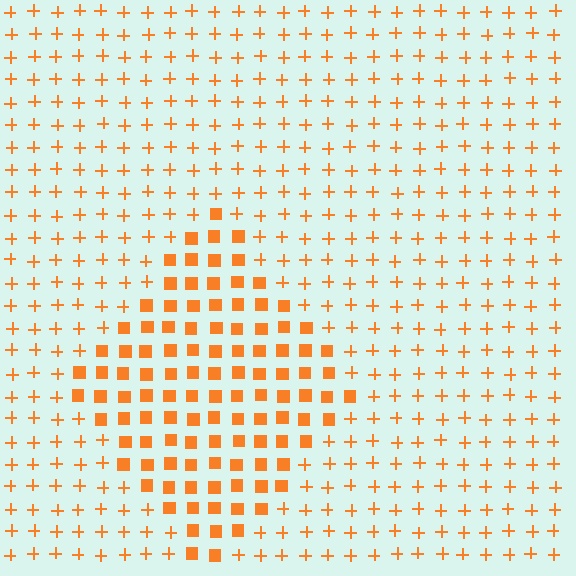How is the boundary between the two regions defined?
The boundary is defined by a change in element shape: squares inside vs. plus signs outside. All elements share the same color and spacing.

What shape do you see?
I see a diamond.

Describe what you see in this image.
The image is filled with small orange elements arranged in a uniform grid. A diamond-shaped region contains squares, while the surrounding area contains plus signs. The boundary is defined purely by the change in element shape.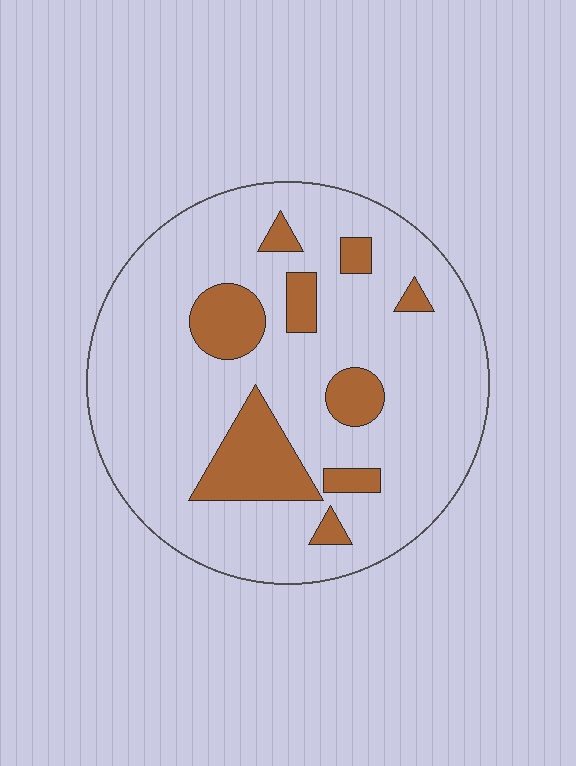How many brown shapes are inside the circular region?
9.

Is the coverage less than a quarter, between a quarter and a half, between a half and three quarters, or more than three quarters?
Less than a quarter.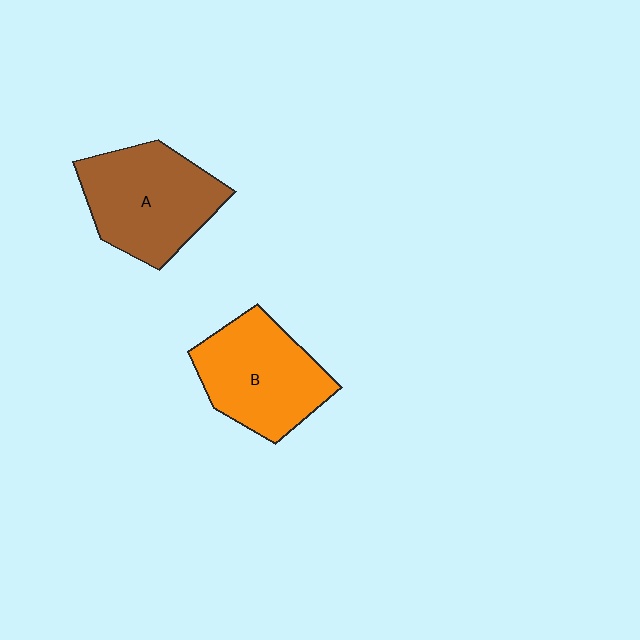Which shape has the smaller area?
Shape B (orange).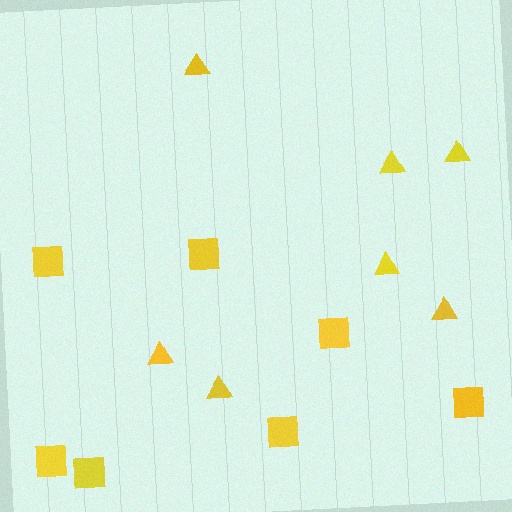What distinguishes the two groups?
There are 2 groups: one group of triangles (7) and one group of squares (7).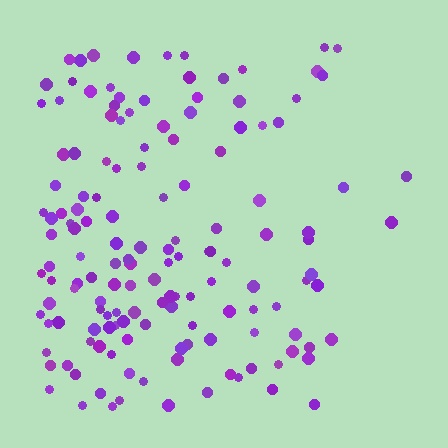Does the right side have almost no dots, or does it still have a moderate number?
Still a moderate number, just noticeably fewer than the left.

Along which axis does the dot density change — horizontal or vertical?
Horizontal.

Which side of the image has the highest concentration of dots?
The left.